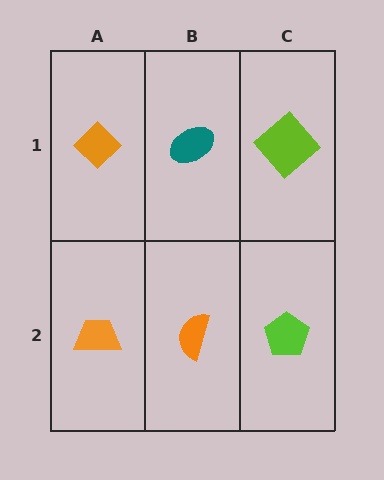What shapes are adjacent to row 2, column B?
A teal ellipse (row 1, column B), an orange trapezoid (row 2, column A), a lime pentagon (row 2, column C).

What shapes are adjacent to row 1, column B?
An orange semicircle (row 2, column B), an orange diamond (row 1, column A), a lime diamond (row 1, column C).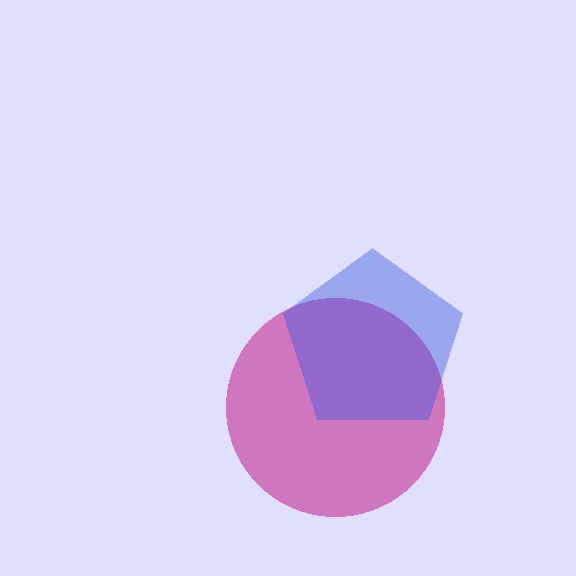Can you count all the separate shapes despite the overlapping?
Yes, there are 2 separate shapes.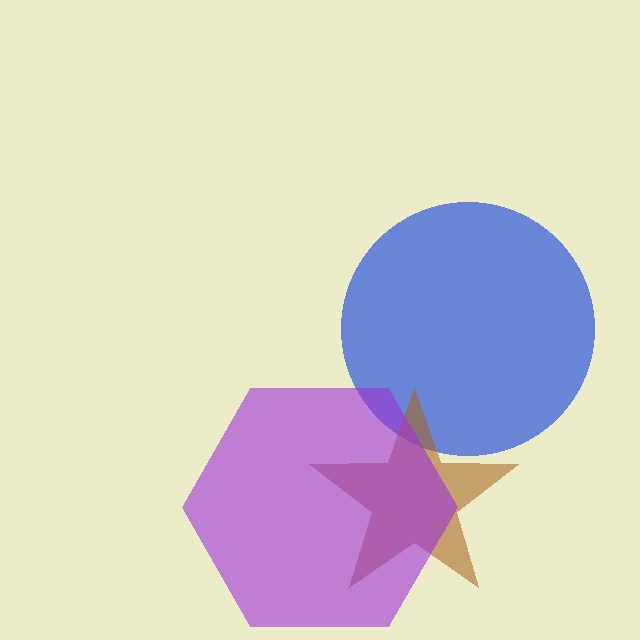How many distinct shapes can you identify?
There are 3 distinct shapes: a blue circle, a brown star, a purple hexagon.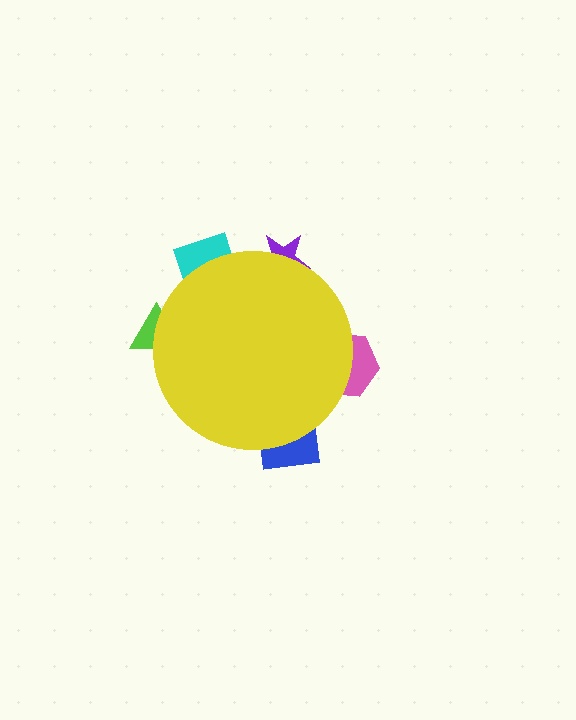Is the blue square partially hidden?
Yes, the blue square is partially hidden behind the yellow circle.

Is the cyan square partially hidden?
Yes, the cyan square is partially hidden behind the yellow circle.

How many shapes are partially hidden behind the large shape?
5 shapes are partially hidden.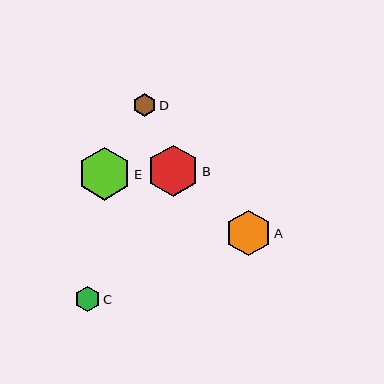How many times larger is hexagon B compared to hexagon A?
Hexagon B is approximately 1.1 times the size of hexagon A.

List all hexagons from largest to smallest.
From largest to smallest: E, B, A, C, D.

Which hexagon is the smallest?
Hexagon D is the smallest with a size of approximately 23 pixels.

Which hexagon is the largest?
Hexagon E is the largest with a size of approximately 53 pixels.